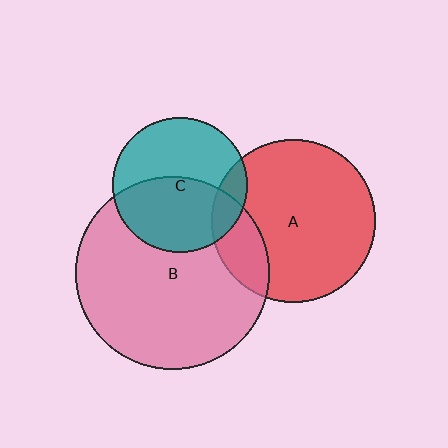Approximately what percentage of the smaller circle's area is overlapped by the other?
Approximately 15%.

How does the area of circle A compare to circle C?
Approximately 1.5 times.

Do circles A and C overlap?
Yes.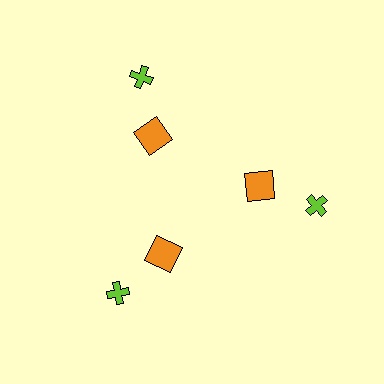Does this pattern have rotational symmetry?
Yes, this pattern has 3-fold rotational symmetry. It looks the same after rotating 120 degrees around the center.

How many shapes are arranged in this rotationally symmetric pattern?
There are 6 shapes, arranged in 3 groups of 2.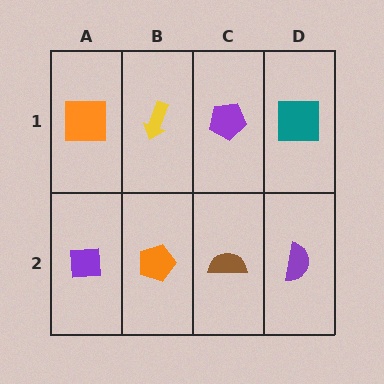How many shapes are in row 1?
4 shapes.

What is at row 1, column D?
A teal square.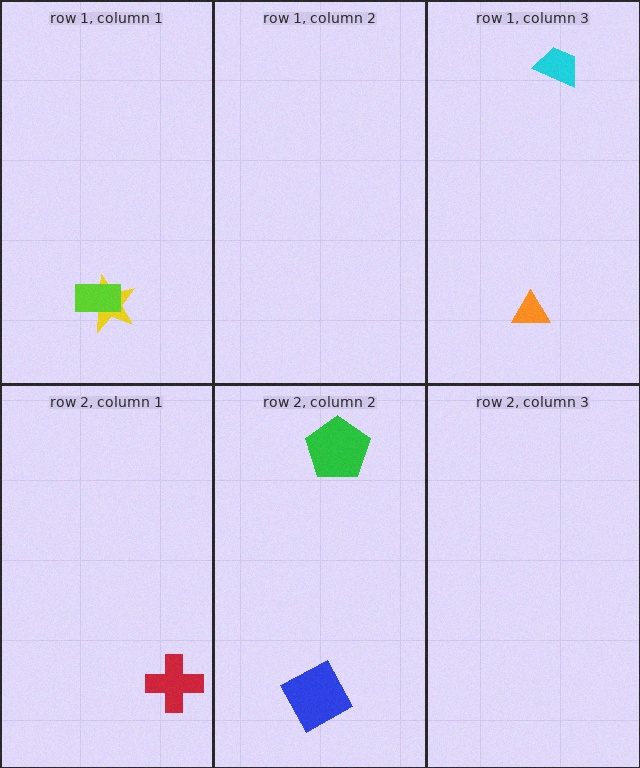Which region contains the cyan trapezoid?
The row 1, column 3 region.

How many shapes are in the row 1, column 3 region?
2.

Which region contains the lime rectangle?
The row 1, column 1 region.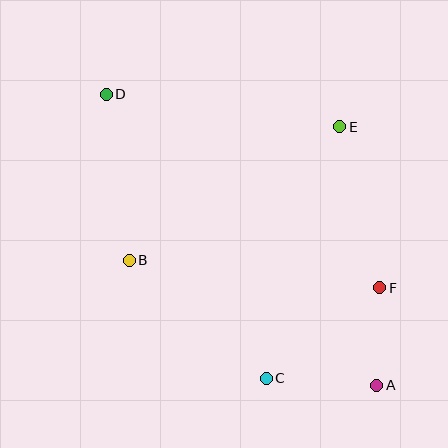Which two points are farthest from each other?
Points A and D are farthest from each other.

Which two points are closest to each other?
Points A and F are closest to each other.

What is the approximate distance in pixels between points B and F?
The distance between B and F is approximately 252 pixels.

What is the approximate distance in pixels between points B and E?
The distance between B and E is approximately 250 pixels.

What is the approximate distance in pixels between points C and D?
The distance between C and D is approximately 326 pixels.